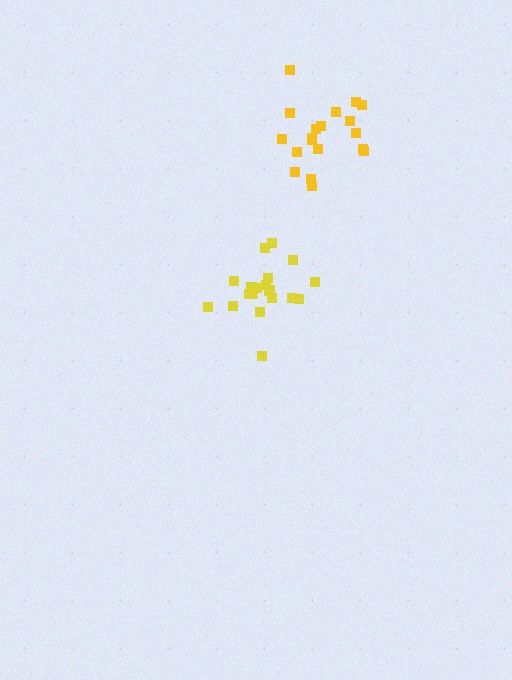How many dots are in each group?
Group 1: 19 dots, Group 2: 20 dots (39 total).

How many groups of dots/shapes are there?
There are 2 groups.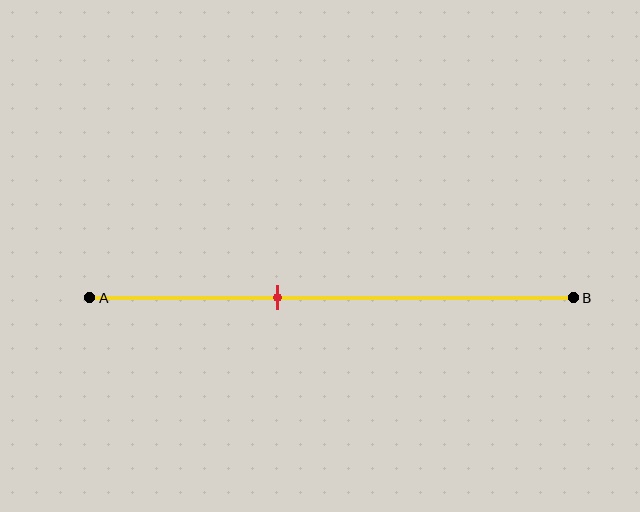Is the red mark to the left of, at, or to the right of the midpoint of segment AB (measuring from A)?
The red mark is to the left of the midpoint of segment AB.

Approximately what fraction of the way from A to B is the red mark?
The red mark is approximately 40% of the way from A to B.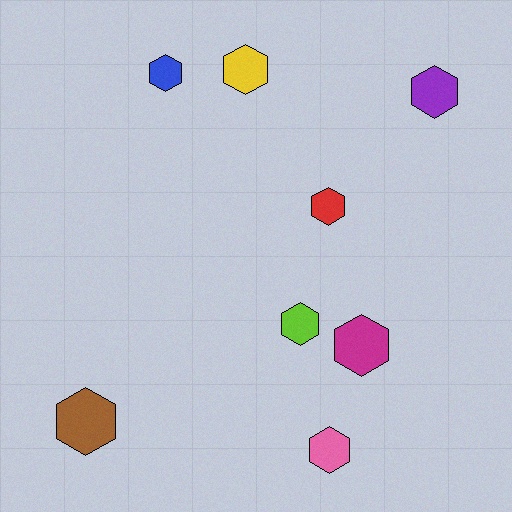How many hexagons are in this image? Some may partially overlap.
There are 8 hexagons.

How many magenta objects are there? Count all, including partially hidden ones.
There is 1 magenta object.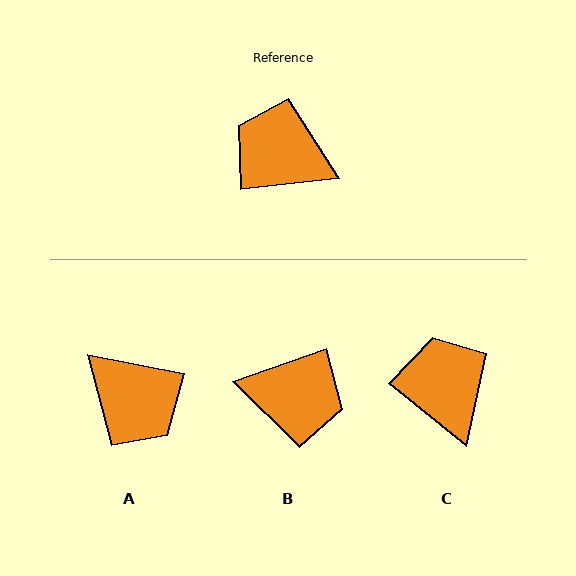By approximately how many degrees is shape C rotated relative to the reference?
Approximately 45 degrees clockwise.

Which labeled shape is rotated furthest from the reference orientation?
B, about 167 degrees away.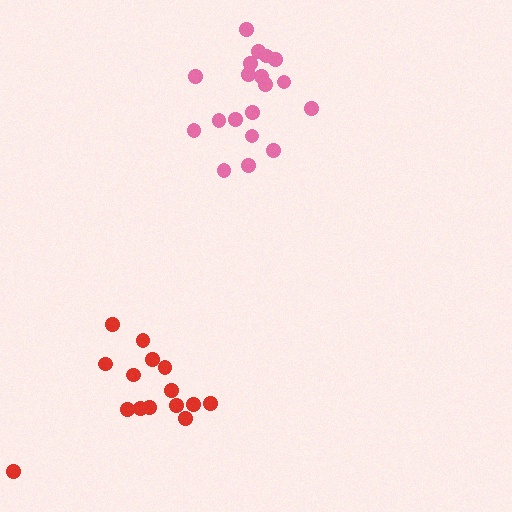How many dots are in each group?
Group 1: 15 dots, Group 2: 19 dots (34 total).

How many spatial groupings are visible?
There are 2 spatial groupings.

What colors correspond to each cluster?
The clusters are colored: red, pink.